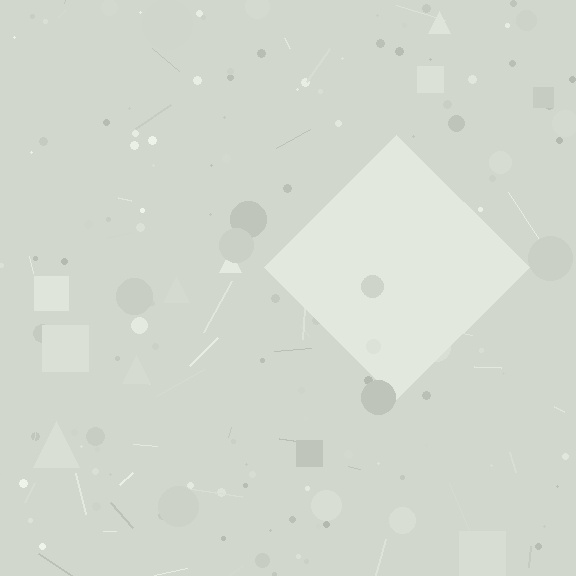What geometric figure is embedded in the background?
A diamond is embedded in the background.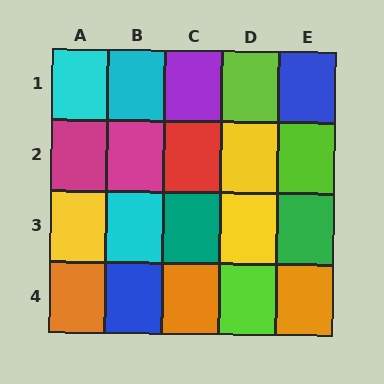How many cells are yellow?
3 cells are yellow.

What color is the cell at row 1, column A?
Cyan.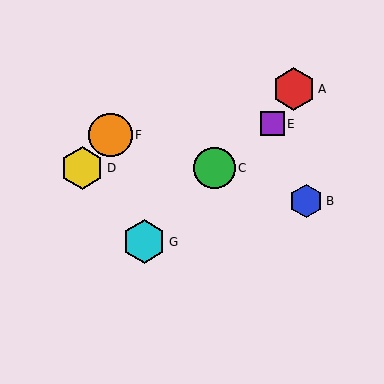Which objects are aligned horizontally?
Objects C, D are aligned horizontally.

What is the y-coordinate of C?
Object C is at y≈168.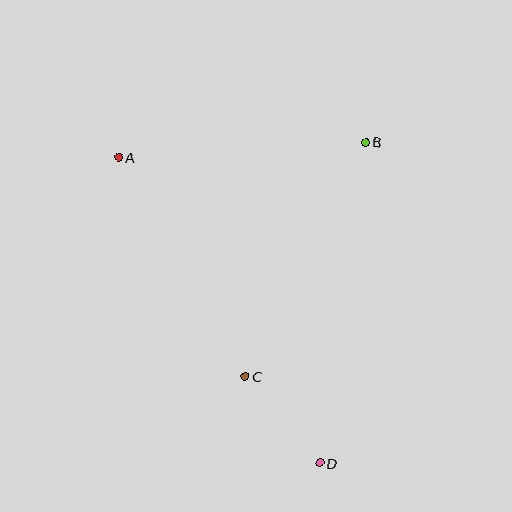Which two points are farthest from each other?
Points A and D are farthest from each other.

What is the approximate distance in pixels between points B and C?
The distance between B and C is approximately 263 pixels.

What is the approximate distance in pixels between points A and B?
The distance between A and B is approximately 248 pixels.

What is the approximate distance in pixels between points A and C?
The distance between A and C is approximately 253 pixels.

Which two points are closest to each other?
Points C and D are closest to each other.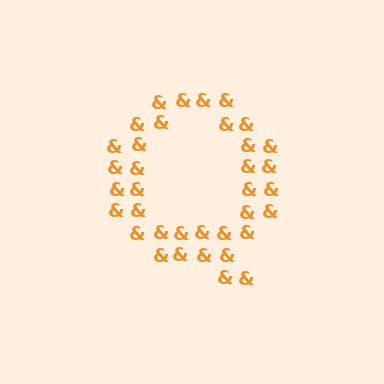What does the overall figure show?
The overall figure shows the letter Q.